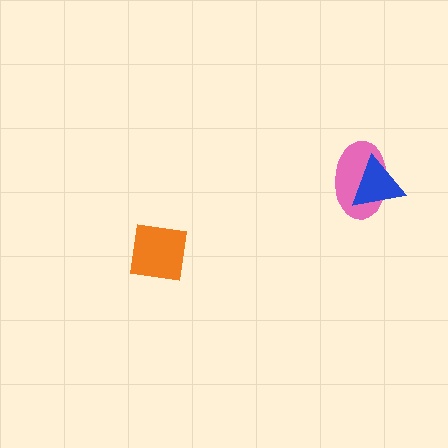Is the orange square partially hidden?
No, no other shape covers it.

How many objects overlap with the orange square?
0 objects overlap with the orange square.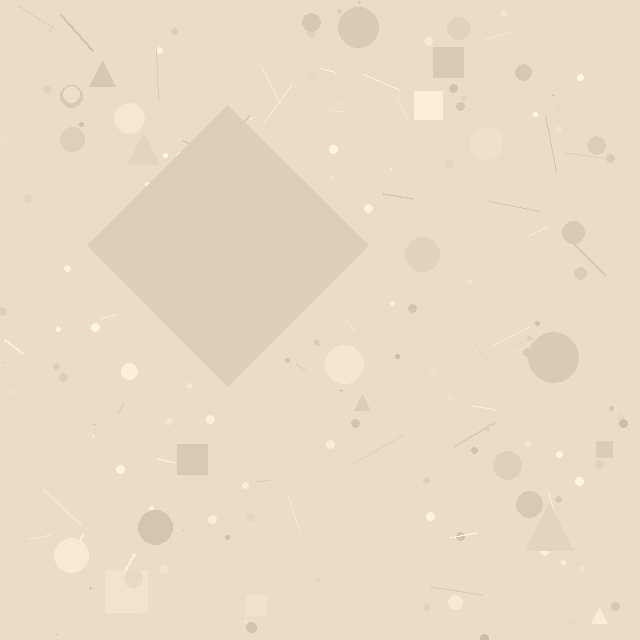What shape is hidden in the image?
A diamond is hidden in the image.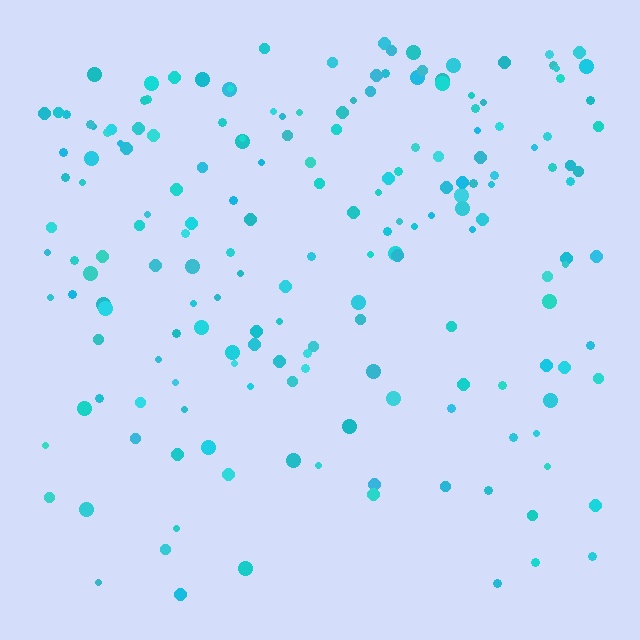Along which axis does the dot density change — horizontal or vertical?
Vertical.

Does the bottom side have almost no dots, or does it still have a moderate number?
Still a moderate number, just noticeably fewer than the top.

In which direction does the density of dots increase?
From bottom to top, with the top side densest.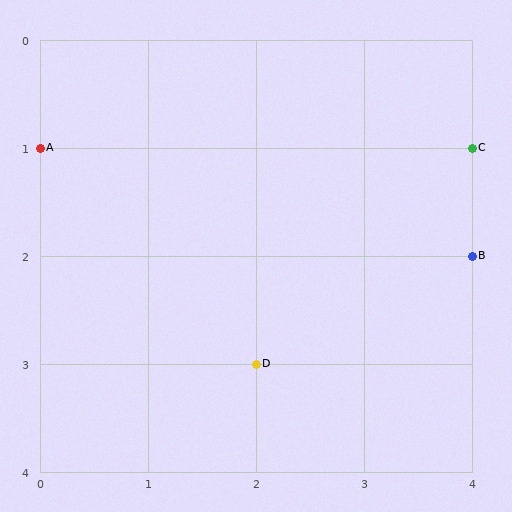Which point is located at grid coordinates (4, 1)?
Point C is at (4, 1).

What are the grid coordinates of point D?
Point D is at grid coordinates (2, 3).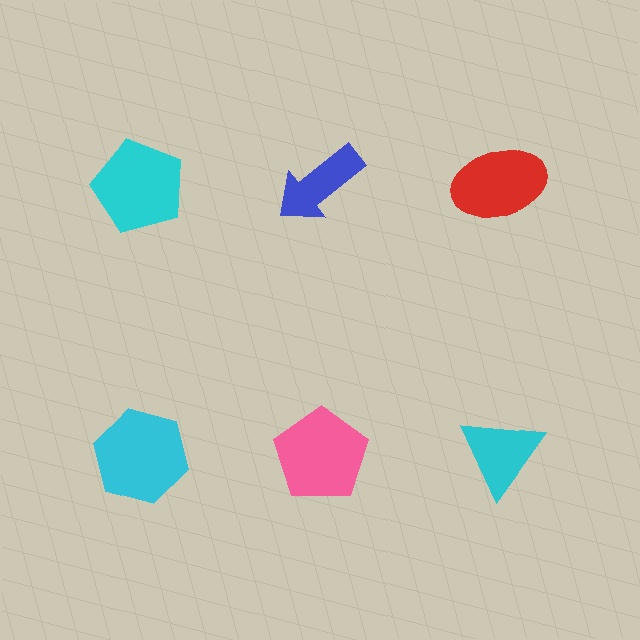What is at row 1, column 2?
A blue arrow.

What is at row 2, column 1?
A cyan hexagon.